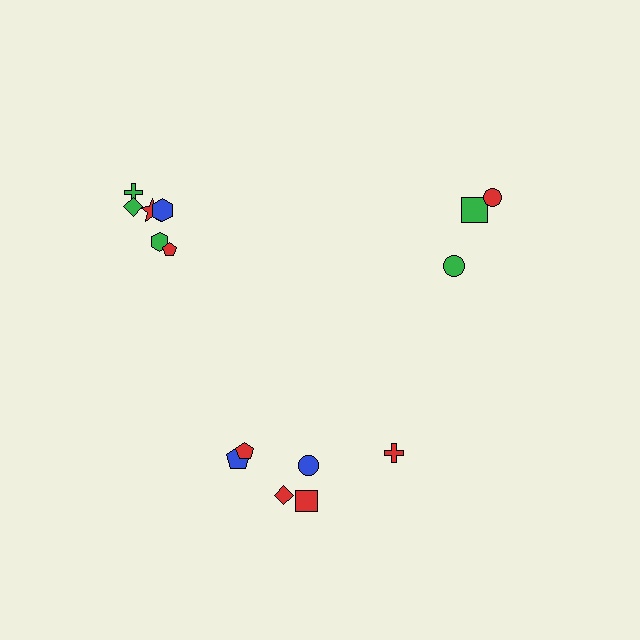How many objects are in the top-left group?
There are 6 objects.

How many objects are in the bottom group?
There are 6 objects.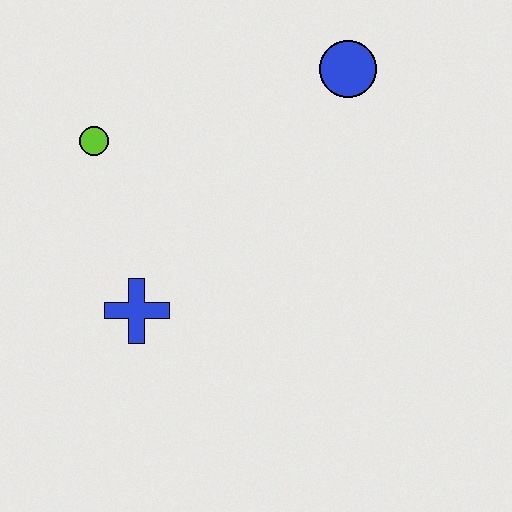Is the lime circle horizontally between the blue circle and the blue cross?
No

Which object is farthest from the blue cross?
The blue circle is farthest from the blue cross.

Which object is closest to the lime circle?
The blue cross is closest to the lime circle.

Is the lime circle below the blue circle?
Yes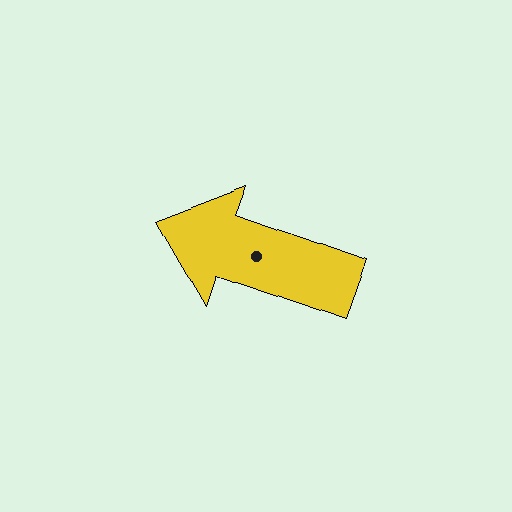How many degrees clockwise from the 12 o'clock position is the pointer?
Approximately 289 degrees.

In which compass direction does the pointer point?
West.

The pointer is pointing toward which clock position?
Roughly 10 o'clock.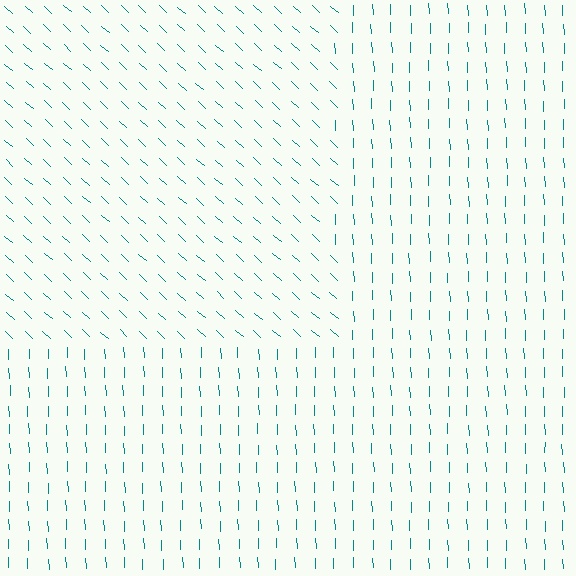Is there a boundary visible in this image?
Yes, there is a texture boundary formed by a change in line orientation.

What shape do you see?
I see a rectangle.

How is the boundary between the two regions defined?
The boundary is defined purely by a change in line orientation (approximately 45 degrees difference). All lines are the same color and thickness.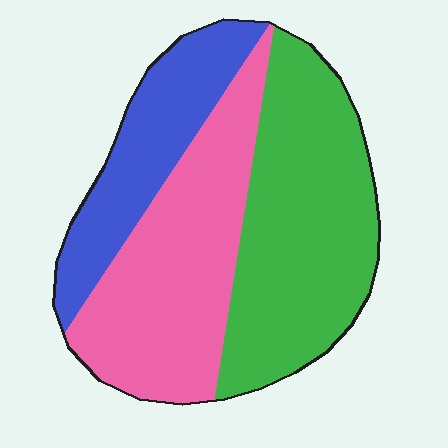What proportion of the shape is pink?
Pink covers roughly 35% of the shape.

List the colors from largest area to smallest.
From largest to smallest: green, pink, blue.